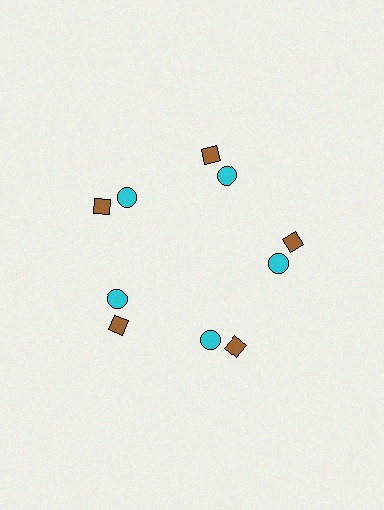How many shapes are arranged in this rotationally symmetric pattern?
There are 10 shapes, arranged in 5 groups of 2.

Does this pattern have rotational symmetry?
Yes, this pattern has 5-fold rotational symmetry. It looks the same after rotating 72 degrees around the center.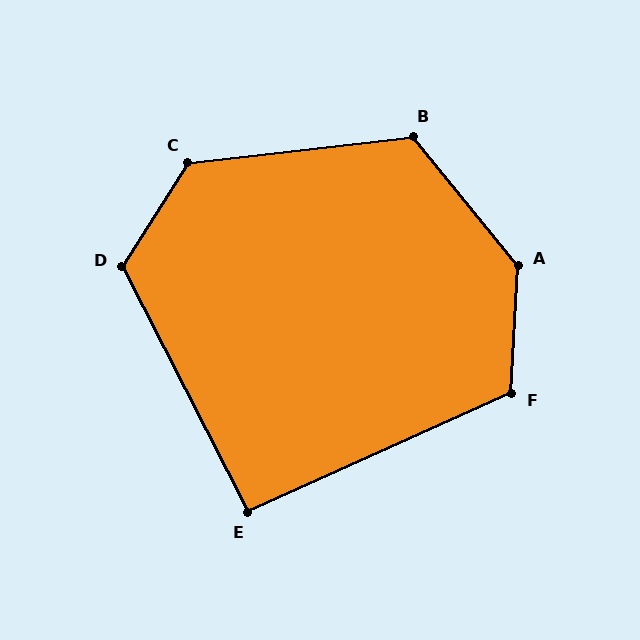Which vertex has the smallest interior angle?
E, at approximately 93 degrees.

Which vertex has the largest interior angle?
A, at approximately 138 degrees.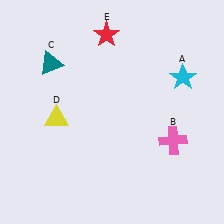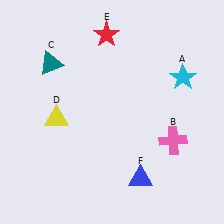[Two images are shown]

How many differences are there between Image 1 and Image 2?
There is 1 difference between the two images.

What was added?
A blue triangle (F) was added in Image 2.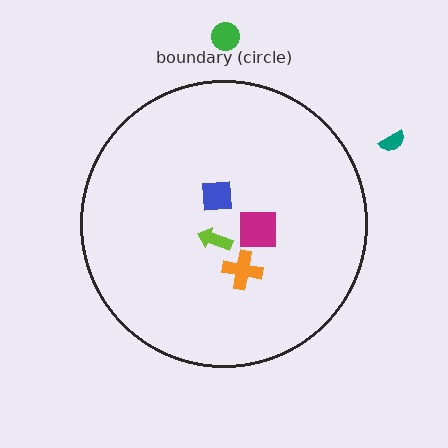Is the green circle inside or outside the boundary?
Outside.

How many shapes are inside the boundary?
4 inside, 2 outside.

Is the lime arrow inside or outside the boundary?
Inside.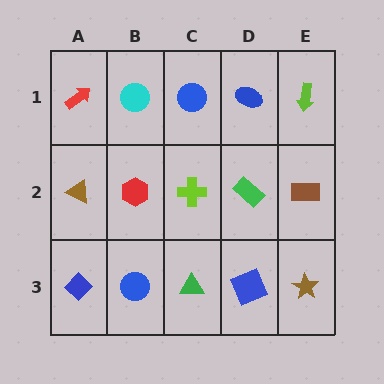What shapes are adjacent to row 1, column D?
A green rectangle (row 2, column D), a blue circle (row 1, column C), a lime arrow (row 1, column E).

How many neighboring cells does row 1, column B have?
3.